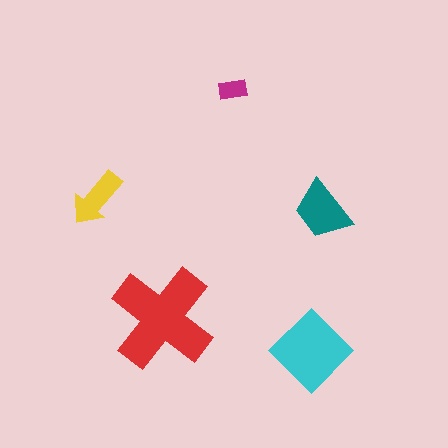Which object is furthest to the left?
The yellow arrow is leftmost.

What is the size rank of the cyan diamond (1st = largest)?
2nd.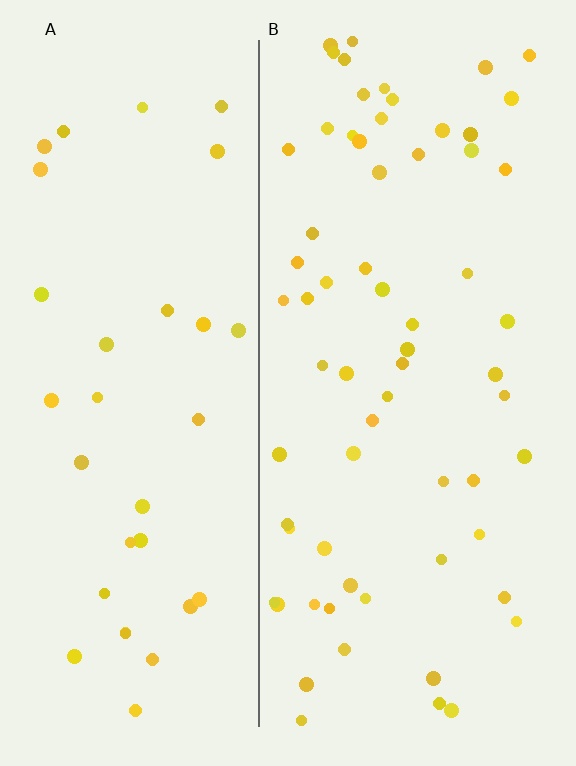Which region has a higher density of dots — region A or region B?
B (the right).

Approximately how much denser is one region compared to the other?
Approximately 1.9× — region B over region A.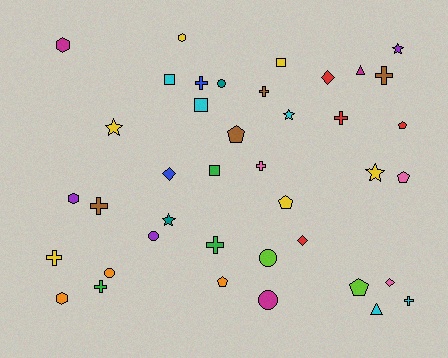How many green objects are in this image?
There are 3 green objects.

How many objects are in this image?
There are 40 objects.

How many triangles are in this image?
There are 2 triangles.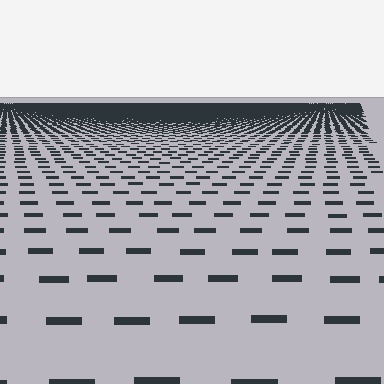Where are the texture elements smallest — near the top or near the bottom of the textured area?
Near the top.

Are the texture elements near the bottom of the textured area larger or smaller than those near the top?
Larger. Near the bottom, elements are closer to the viewer and appear at a bigger on-screen size.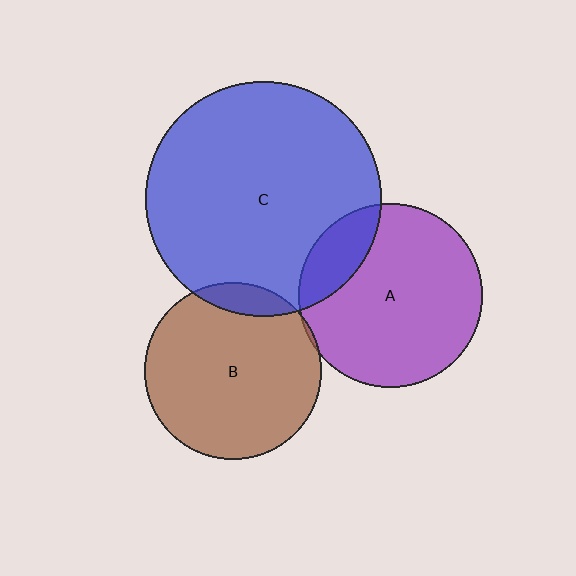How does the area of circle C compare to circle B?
Approximately 1.8 times.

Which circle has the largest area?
Circle C (blue).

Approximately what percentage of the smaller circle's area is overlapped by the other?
Approximately 5%.